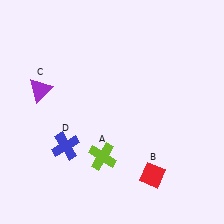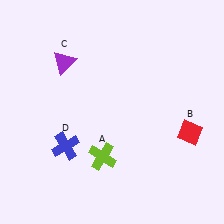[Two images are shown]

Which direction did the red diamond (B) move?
The red diamond (B) moved up.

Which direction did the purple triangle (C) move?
The purple triangle (C) moved up.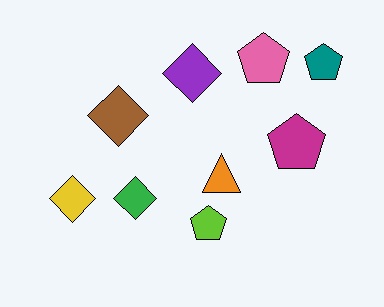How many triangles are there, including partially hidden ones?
There is 1 triangle.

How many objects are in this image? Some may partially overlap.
There are 9 objects.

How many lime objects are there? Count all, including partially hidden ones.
There is 1 lime object.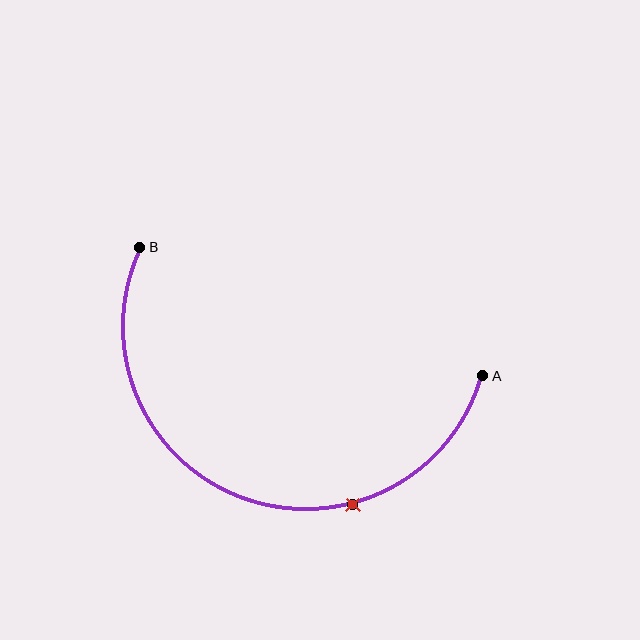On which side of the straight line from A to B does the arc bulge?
The arc bulges below the straight line connecting A and B.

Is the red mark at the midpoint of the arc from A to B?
No. The red mark lies on the arc but is closer to endpoint A. The arc midpoint would be at the point on the curve equidistant along the arc from both A and B.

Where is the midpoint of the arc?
The arc midpoint is the point on the curve farthest from the straight line joining A and B. It sits below that line.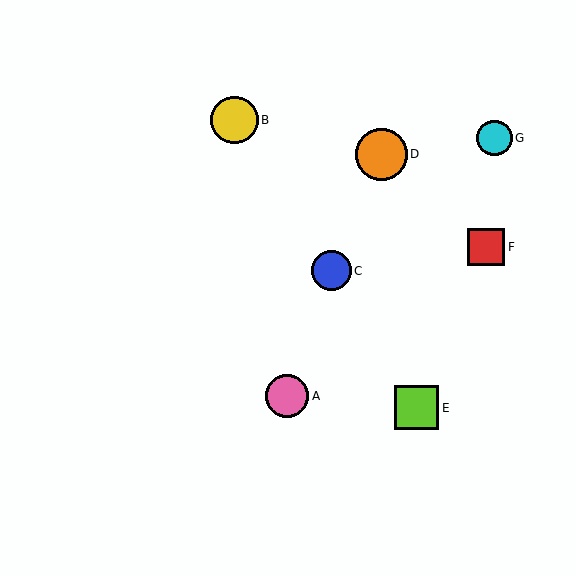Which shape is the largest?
The orange circle (labeled D) is the largest.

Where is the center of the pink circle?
The center of the pink circle is at (287, 396).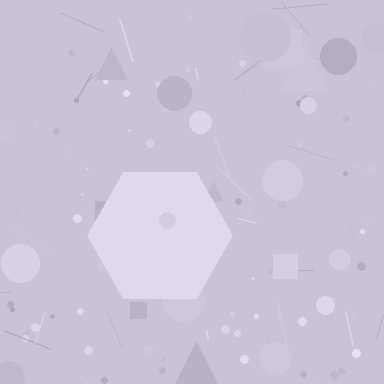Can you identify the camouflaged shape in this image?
The camouflaged shape is a hexagon.